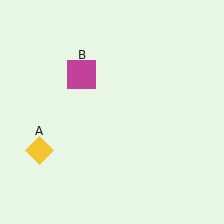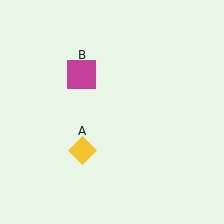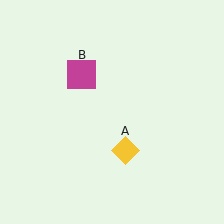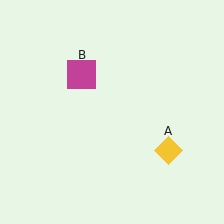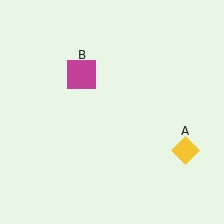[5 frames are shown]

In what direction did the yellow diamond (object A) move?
The yellow diamond (object A) moved right.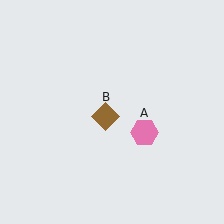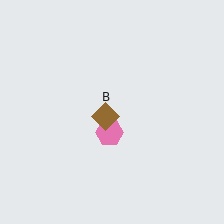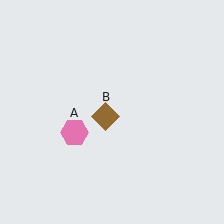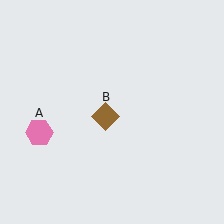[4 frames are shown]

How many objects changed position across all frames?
1 object changed position: pink hexagon (object A).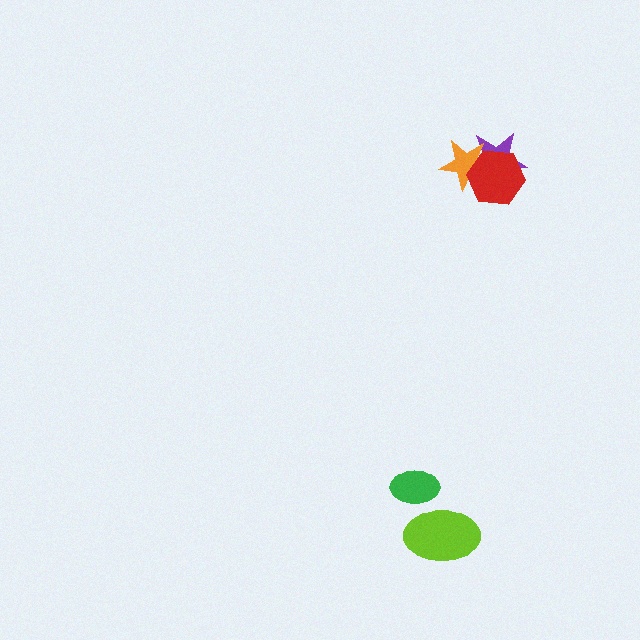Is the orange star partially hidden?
Yes, it is partially covered by another shape.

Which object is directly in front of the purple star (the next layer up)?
The orange star is directly in front of the purple star.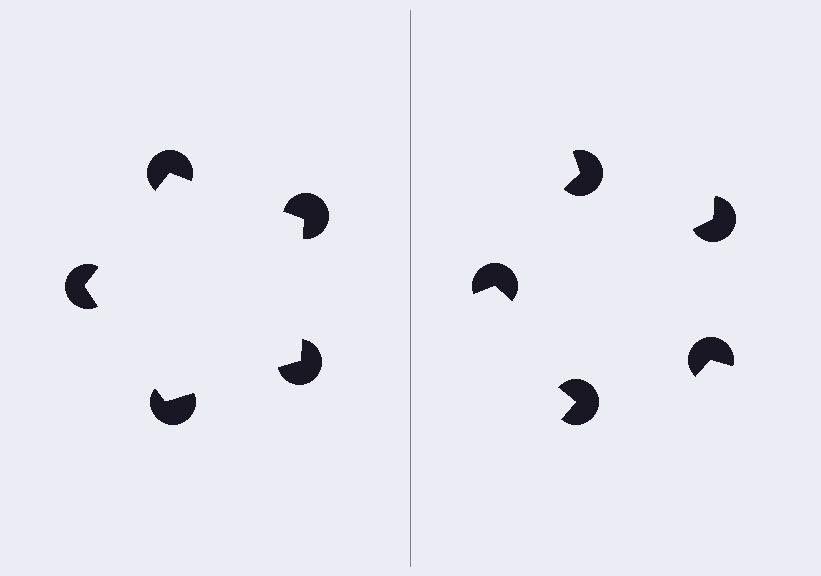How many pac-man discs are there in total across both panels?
10 — 5 on each side.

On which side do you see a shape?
An illusory pentagon appears on the left side. On the right side the wedge cuts are rotated, so no coherent shape forms.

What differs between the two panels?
The pac-man discs are positioned identically on both sides; only the wedge orientations differ. On the left they align to a pentagon; on the right they are misaligned.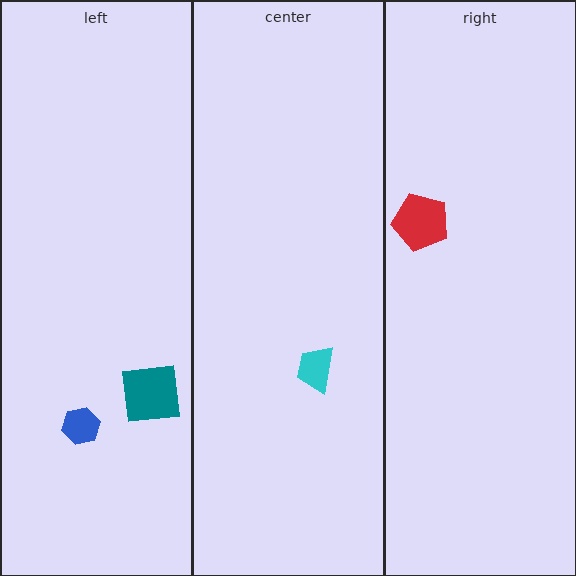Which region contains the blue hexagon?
The left region.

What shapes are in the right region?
The red pentagon.